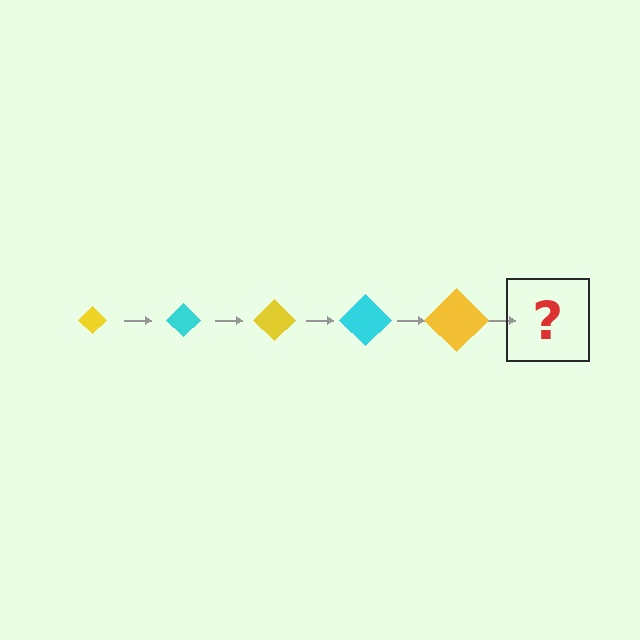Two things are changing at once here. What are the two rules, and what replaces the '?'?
The two rules are that the diamond grows larger each step and the color cycles through yellow and cyan. The '?' should be a cyan diamond, larger than the previous one.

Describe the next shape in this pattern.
It should be a cyan diamond, larger than the previous one.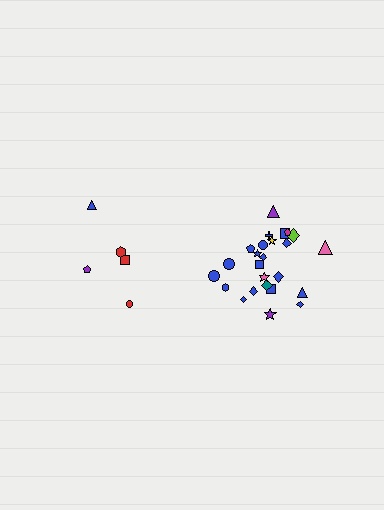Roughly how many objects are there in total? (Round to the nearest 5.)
Roughly 30 objects in total.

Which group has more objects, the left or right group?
The right group.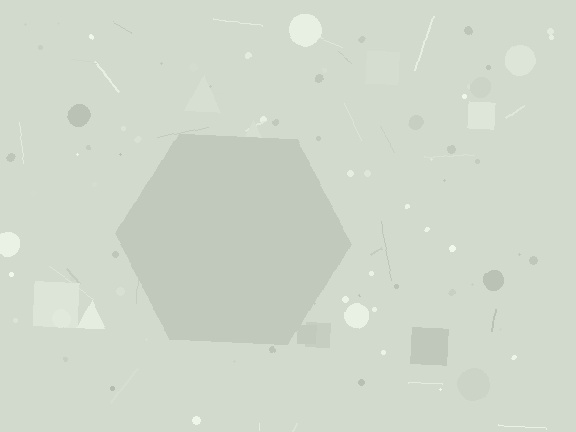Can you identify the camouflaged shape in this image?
The camouflaged shape is a hexagon.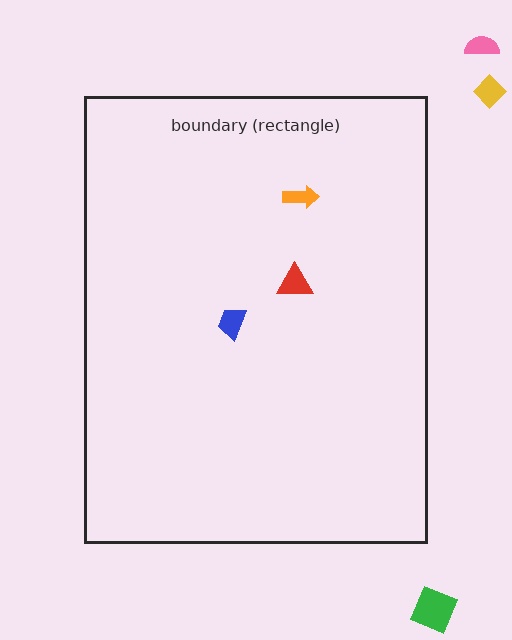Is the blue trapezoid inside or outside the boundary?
Inside.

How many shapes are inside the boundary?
3 inside, 3 outside.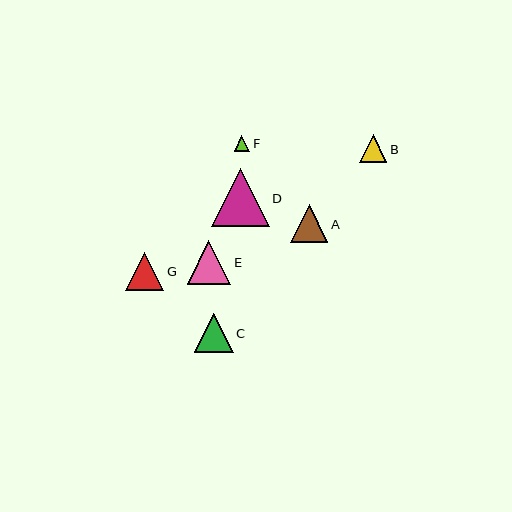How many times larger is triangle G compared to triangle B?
Triangle G is approximately 1.4 times the size of triangle B.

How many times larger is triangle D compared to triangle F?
Triangle D is approximately 3.7 times the size of triangle F.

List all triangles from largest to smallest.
From largest to smallest: D, E, C, G, A, B, F.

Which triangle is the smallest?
Triangle F is the smallest with a size of approximately 16 pixels.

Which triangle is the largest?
Triangle D is the largest with a size of approximately 58 pixels.